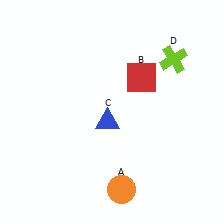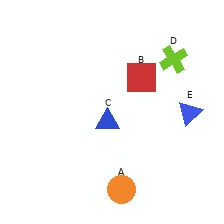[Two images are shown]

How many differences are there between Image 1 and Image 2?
There is 1 difference between the two images.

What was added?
A blue triangle (E) was added in Image 2.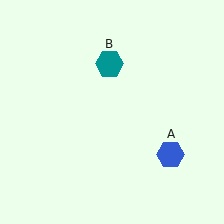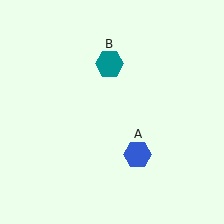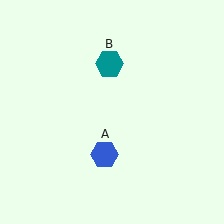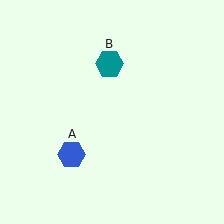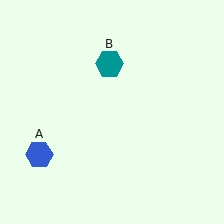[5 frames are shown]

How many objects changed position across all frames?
1 object changed position: blue hexagon (object A).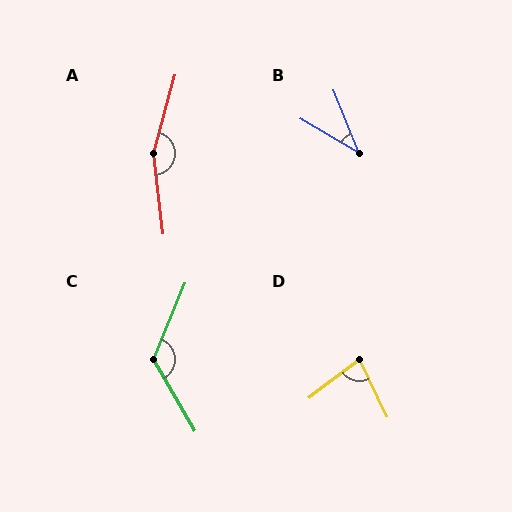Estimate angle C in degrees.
Approximately 128 degrees.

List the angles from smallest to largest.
B (37°), D (79°), C (128°), A (158°).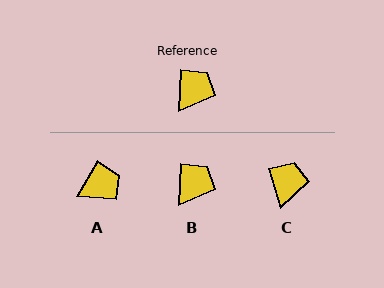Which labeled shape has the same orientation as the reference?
B.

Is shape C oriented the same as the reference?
No, it is off by about 20 degrees.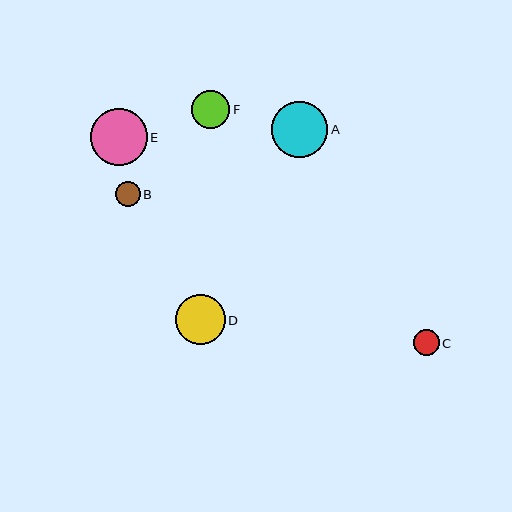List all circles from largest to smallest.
From largest to smallest: E, A, D, F, C, B.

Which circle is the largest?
Circle E is the largest with a size of approximately 57 pixels.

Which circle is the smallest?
Circle B is the smallest with a size of approximately 24 pixels.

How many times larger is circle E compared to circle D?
Circle E is approximately 1.1 times the size of circle D.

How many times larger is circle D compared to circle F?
Circle D is approximately 1.3 times the size of circle F.